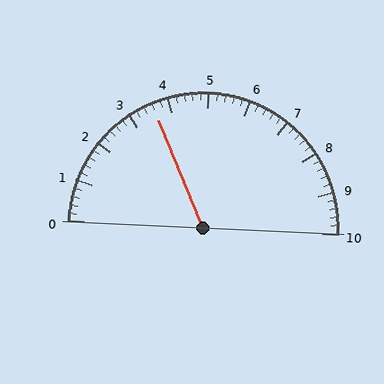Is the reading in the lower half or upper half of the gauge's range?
The reading is in the lower half of the range (0 to 10).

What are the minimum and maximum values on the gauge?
The gauge ranges from 0 to 10.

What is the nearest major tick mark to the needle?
The nearest major tick mark is 4.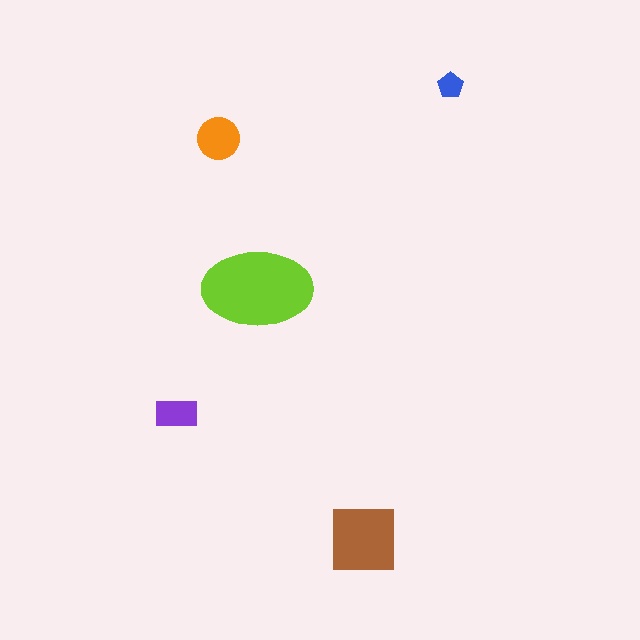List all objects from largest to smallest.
The lime ellipse, the brown square, the orange circle, the purple rectangle, the blue pentagon.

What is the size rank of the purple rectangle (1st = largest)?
4th.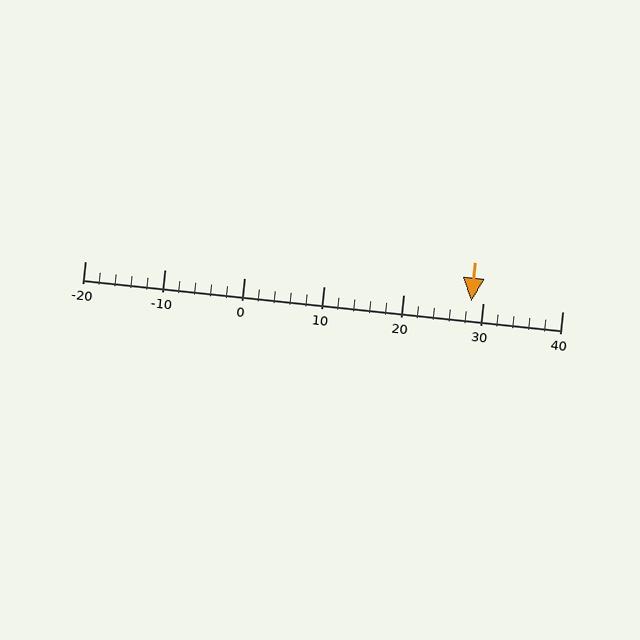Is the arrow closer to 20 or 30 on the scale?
The arrow is closer to 30.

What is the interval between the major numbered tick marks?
The major tick marks are spaced 10 units apart.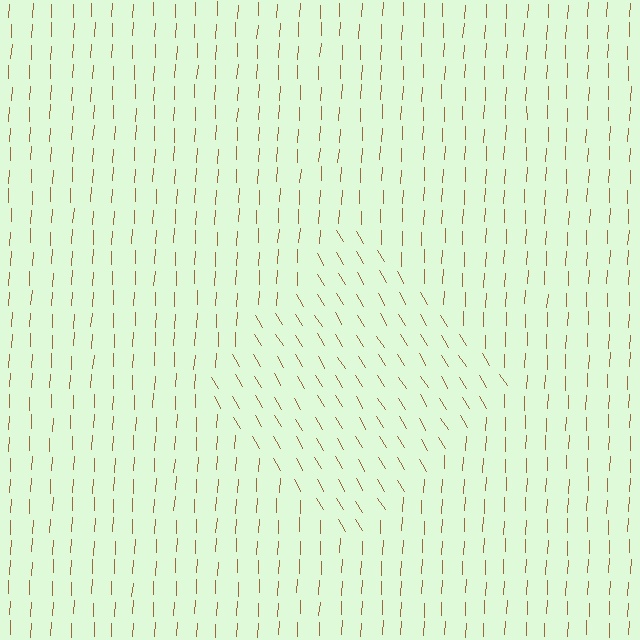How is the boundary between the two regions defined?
The boundary is defined purely by a change in line orientation (approximately 34 degrees difference). All lines are the same color and thickness.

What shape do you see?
I see a diamond.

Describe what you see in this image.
The image is filled with small brown line segments. A diamond region in the image has lines oriented differently from the surrounding lines, creating a visible texture boundary.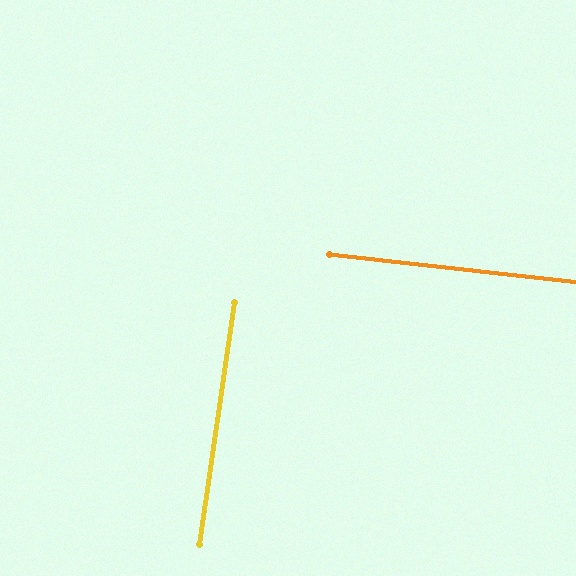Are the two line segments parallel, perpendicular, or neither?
Perpendicular — they meet at approximately 88°.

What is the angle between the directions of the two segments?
Approximately 88 degrees.